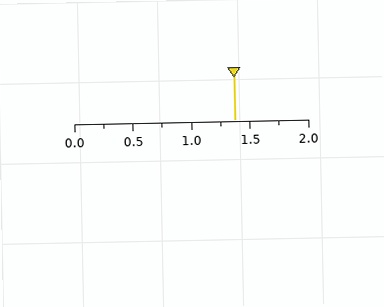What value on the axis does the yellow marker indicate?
The marker indicates approximately 1.38.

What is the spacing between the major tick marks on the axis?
The major ticks are spaced 0.5 apart.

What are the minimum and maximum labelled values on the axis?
The axis runs from 0.0 to 2.0.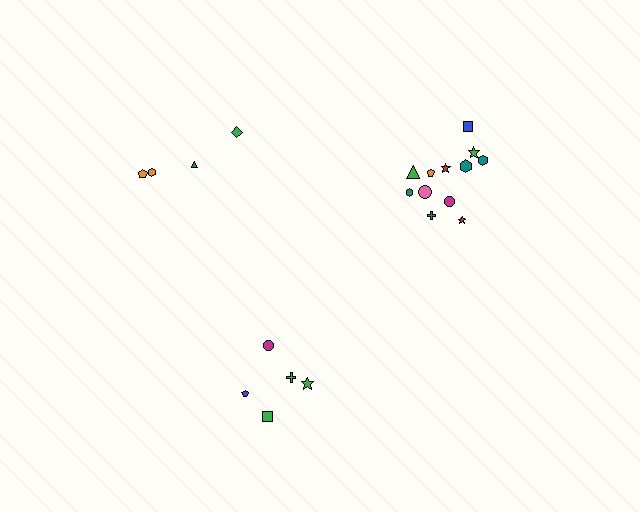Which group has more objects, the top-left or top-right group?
The top-right group.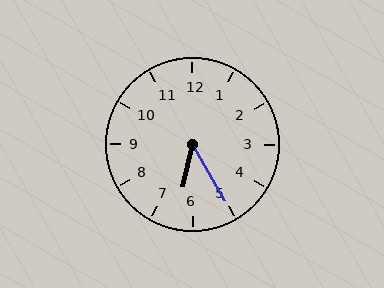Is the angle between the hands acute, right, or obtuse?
It is acute.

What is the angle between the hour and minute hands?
Approximately 42 degrees.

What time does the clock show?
6:25.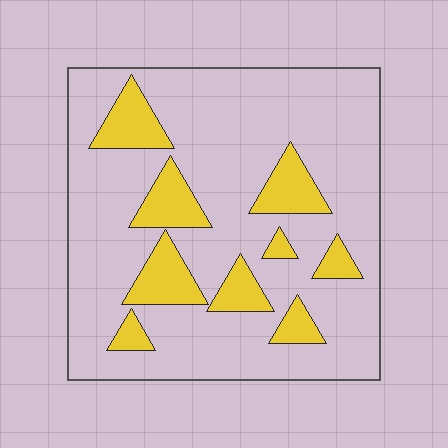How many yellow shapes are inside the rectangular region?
9.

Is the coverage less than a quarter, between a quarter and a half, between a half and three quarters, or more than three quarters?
Less than a quarter.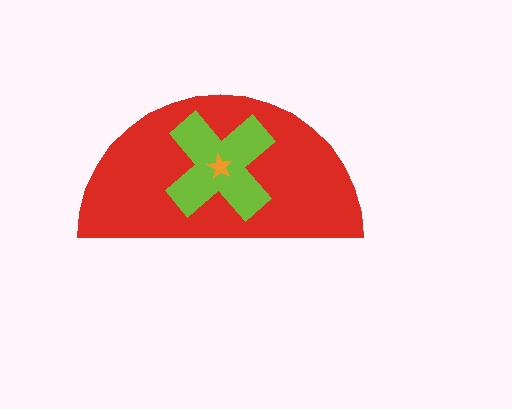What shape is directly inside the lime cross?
The orange star.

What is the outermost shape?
The red semicircle.